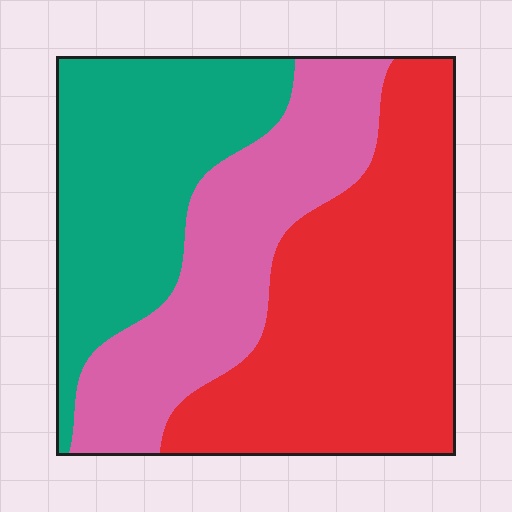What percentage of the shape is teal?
Teal covers around 30% of the shape.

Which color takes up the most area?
Red, at roughly 40%.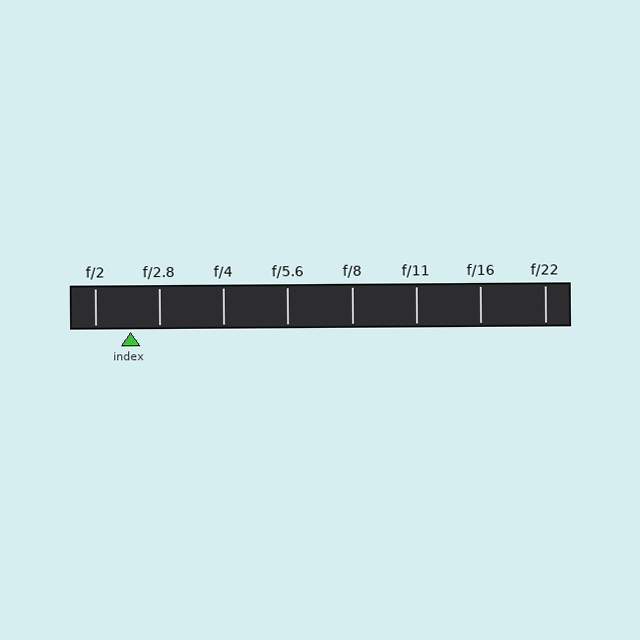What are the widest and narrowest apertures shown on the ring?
The widest aperture shown is f/2 and the narrowest is f/22.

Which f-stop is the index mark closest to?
The index mark is closest to f/2.8.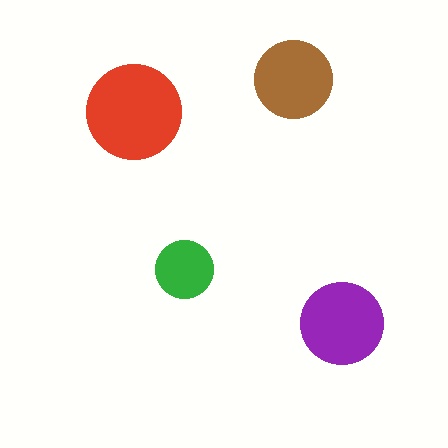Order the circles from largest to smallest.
the red one, the purple one, the brown one, the green one.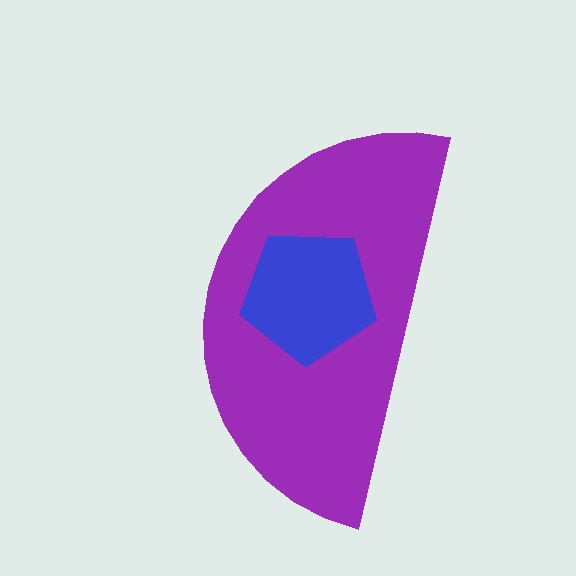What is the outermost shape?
The purple semicircle.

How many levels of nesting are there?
2.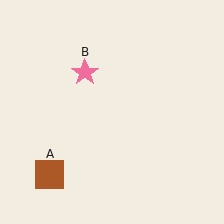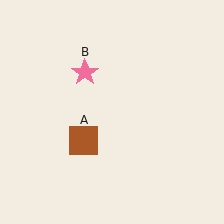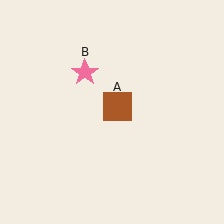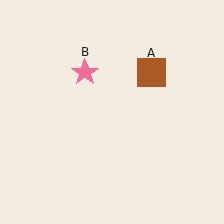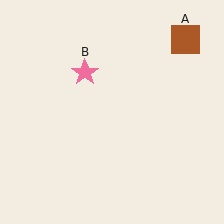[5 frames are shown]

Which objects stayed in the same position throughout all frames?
Pink star (object B) remained stationary.